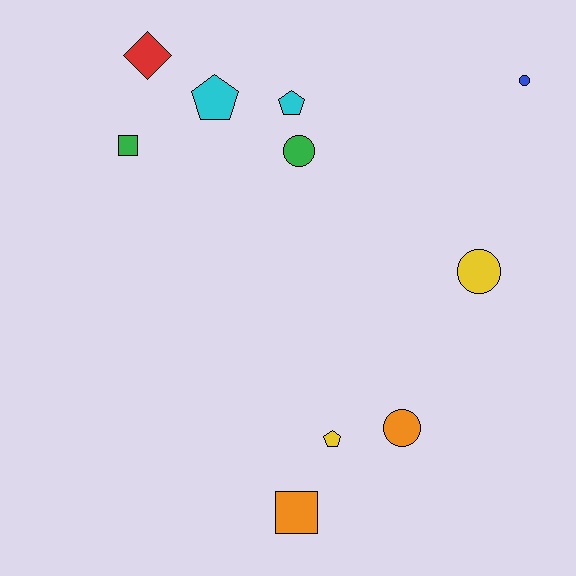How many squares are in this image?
There are 2 squares.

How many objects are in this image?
There are 10 objects.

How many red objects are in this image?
There is 1 red object.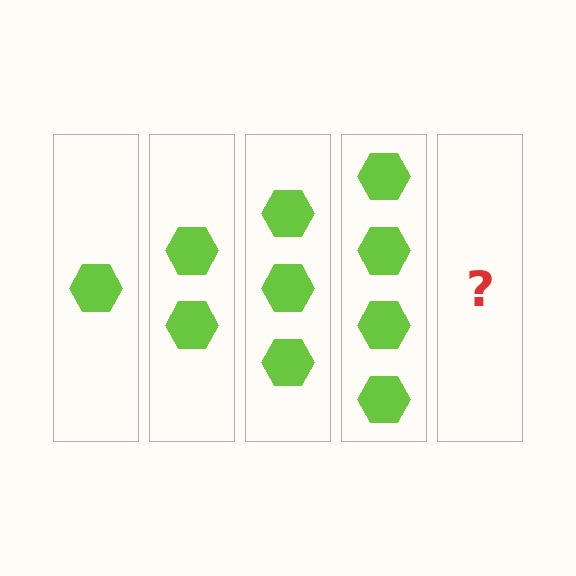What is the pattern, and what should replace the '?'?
The pattern is that each step adds one more hexagon. The '?' should be 5 hexagons.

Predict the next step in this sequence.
The next step is 5 hexagons.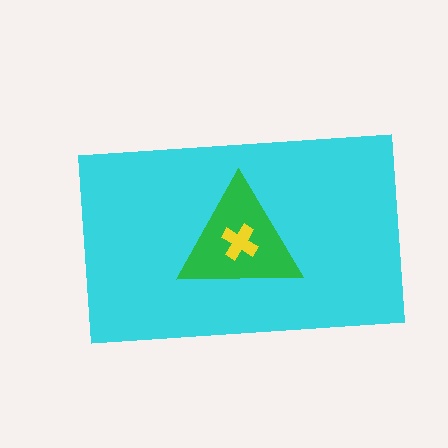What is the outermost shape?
The cyan rectangle.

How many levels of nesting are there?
3.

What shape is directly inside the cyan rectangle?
The green triangle.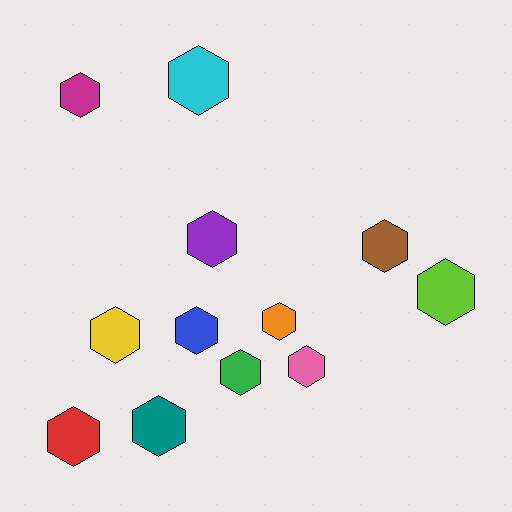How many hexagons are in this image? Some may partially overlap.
There are 12 hexagons.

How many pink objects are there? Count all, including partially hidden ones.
There is 1 pink object.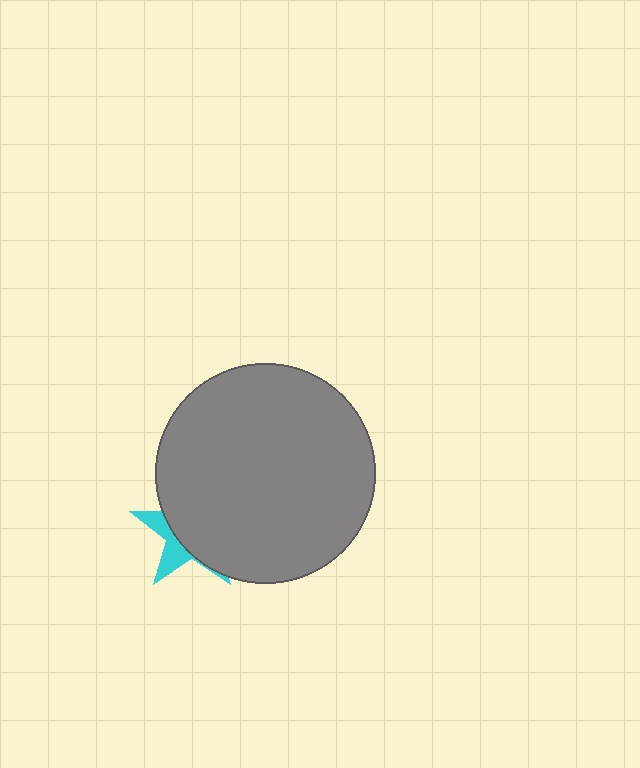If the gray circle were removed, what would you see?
You would see the complete cyan star.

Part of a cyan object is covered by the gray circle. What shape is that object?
It is a star.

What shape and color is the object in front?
The object in front is a gray circle.